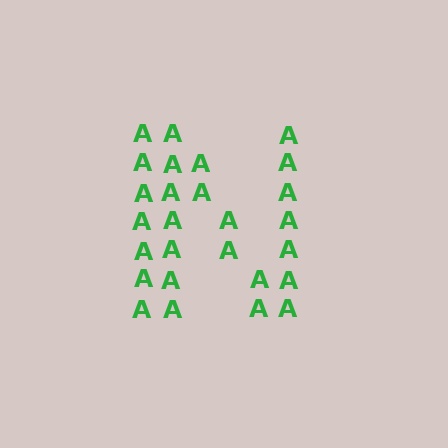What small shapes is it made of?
It is made of small letter A's.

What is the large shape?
The large shape is the letter N.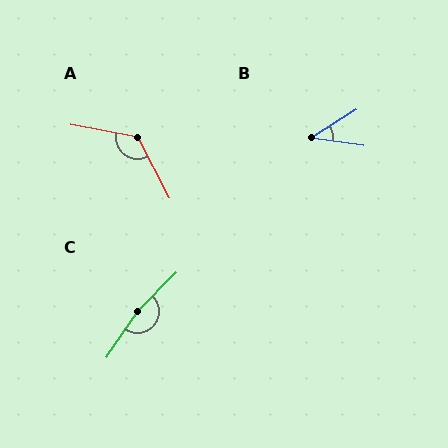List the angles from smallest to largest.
B (40°), A (129°), C (170°).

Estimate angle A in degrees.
Approximately 129 degrees.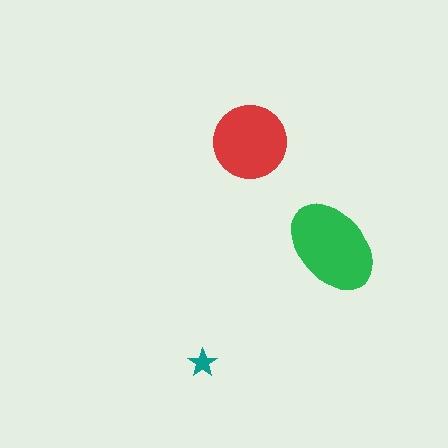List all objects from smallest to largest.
The teal star, the red circle, the green ellipse.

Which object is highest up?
The red circle is topmost.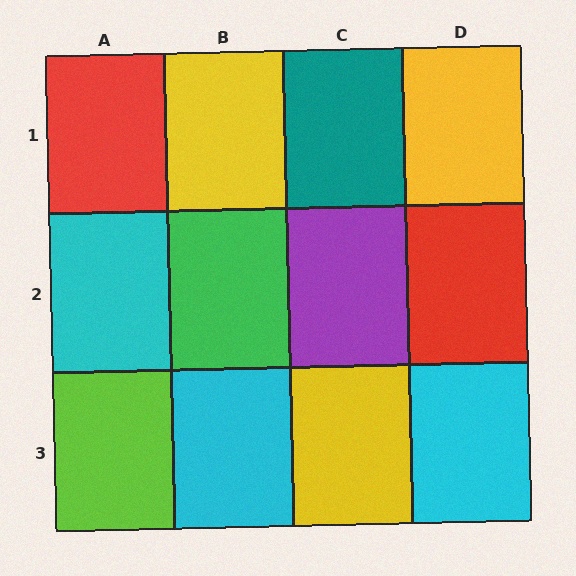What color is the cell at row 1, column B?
Yellow.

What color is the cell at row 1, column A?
Red.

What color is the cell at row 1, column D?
Yellow.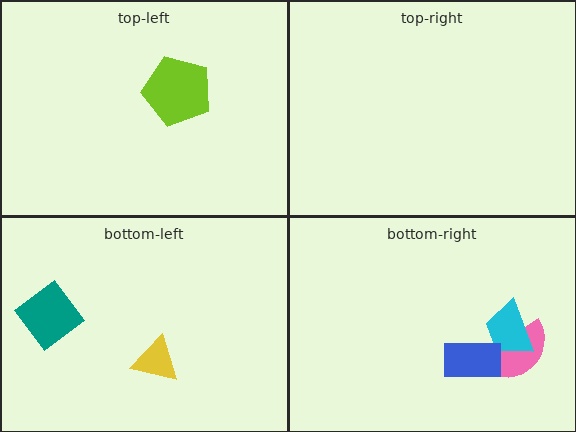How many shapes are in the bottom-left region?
2.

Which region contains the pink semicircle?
The bottom-right region.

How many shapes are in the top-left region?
1.